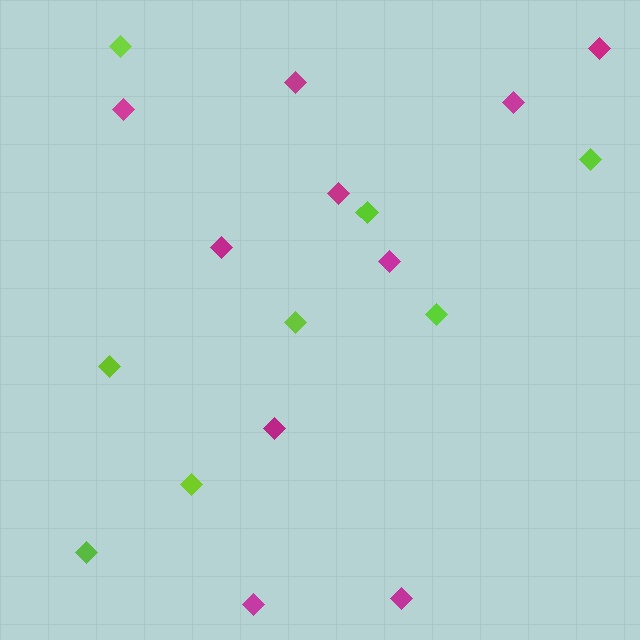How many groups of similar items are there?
There are 2 groups: one group of magenta diamonds (10) and one group of lime diamonds (8).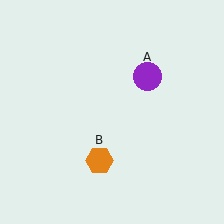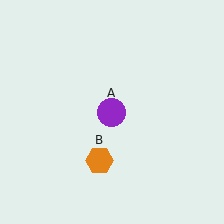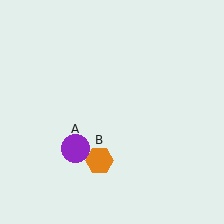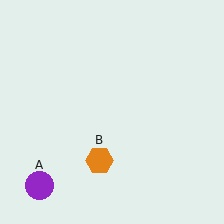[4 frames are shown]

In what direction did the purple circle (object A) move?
The purple circle (object A) moved down and to the left.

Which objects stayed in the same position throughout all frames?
Orange hexagon (object B) remained stationary.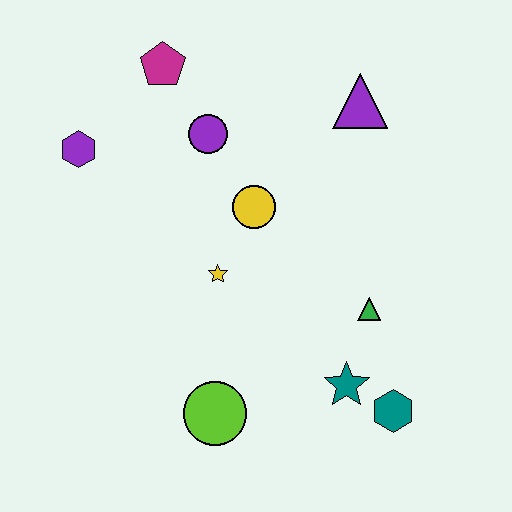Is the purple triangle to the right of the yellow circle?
Yes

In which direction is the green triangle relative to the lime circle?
The green triangle is to the right of the lime circle.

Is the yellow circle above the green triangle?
Yes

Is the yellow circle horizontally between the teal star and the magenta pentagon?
Yes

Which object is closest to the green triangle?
The teal star is closest to the green triangle.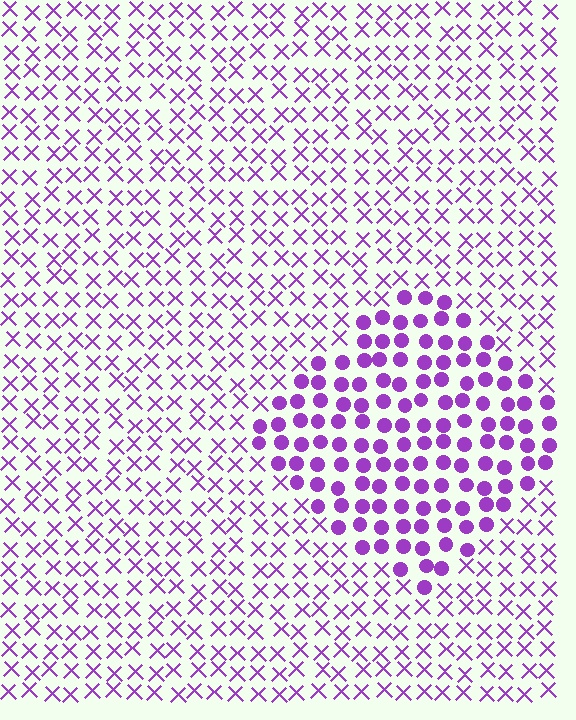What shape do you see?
I see a diamond.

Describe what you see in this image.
The image is filled with small purple elements arranged in a uniform grid. A diamond-shaped region contains circles, while the surrounding area contains X marks. The boundary is defined purely by the change in element shape.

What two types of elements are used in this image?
The image uses circles inside the diamond region and X marks outside it.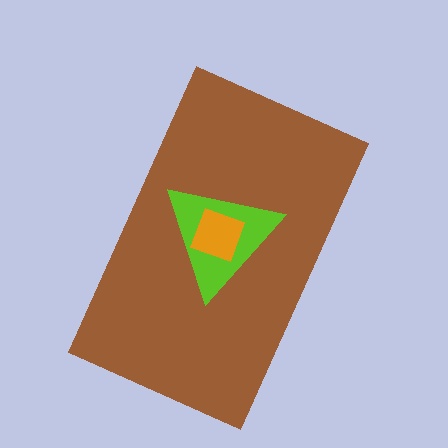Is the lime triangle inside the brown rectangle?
Yes.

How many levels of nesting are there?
3.